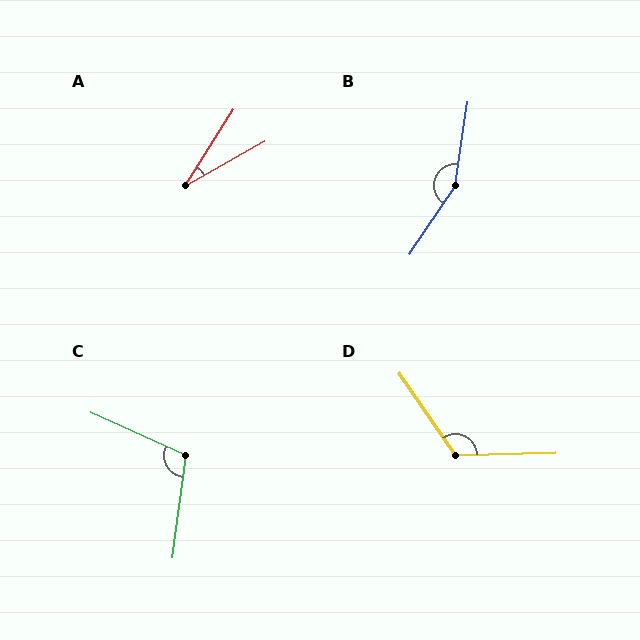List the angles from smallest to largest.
A (29°), C (107°), D (123°), B (154°).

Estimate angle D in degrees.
Approximately 123 degrees.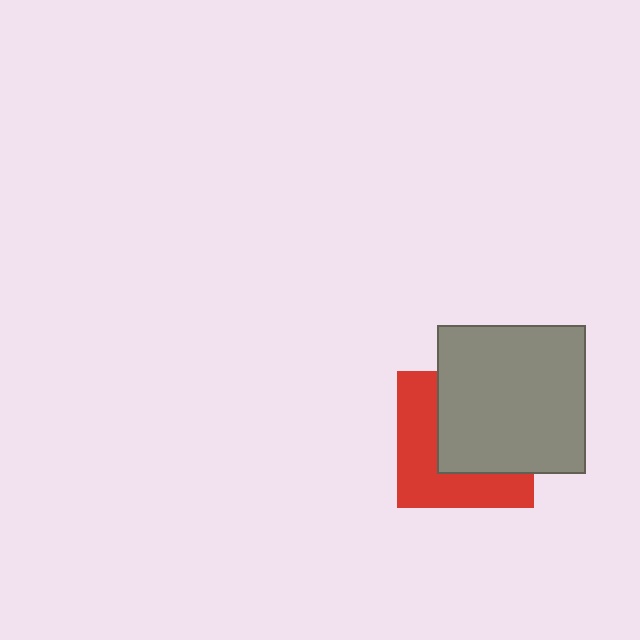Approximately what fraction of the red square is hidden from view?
Roughly 53% of the red square is hidden behind the gray square.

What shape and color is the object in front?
The object in front is a gray square.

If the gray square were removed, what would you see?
You would see the complete red square.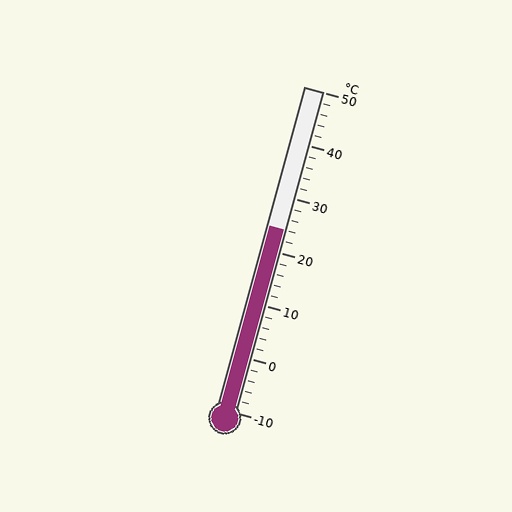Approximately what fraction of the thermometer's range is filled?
The thermometer is filled to approximately 55% of its range.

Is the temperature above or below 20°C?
The temperature is above 20°C.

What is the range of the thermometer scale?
The thermometer scale ranges from -10°C to 50°C.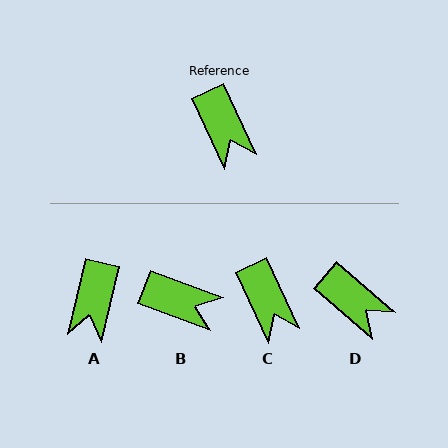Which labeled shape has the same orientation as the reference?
C.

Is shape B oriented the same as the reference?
No, it is off by about 44 degrees.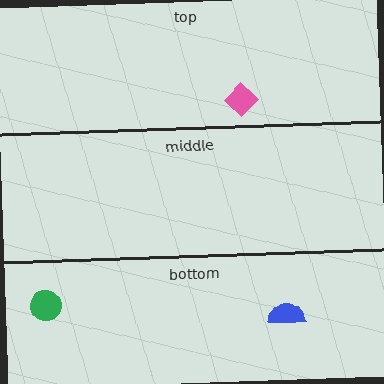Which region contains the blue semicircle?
The bottom region.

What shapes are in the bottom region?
The blue semicircle, the green circle.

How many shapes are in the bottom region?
2.